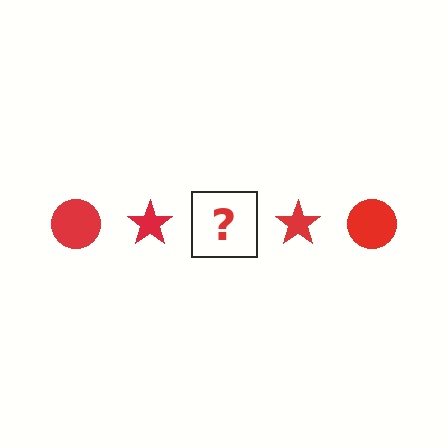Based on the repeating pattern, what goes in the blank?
The blank should be a red circle.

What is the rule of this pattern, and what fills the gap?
The rule is that the pattern cycles through circle, star shapes in red. The gap should be filled with a red circle.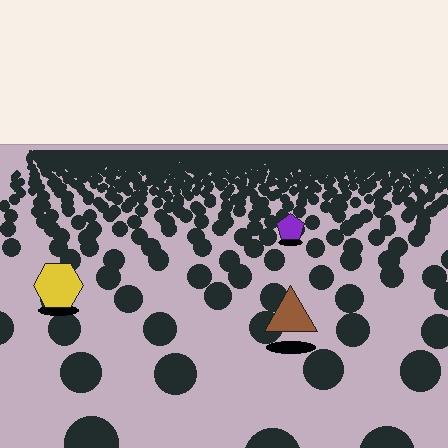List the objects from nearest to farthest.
From nearest to farthest: the brown triangle, the yellow hexagon, the purple pentagon.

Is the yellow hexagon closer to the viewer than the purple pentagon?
Yes. The yellow hexagon is closer — you can tell from the texture gradient: the ground texture is coarser near it.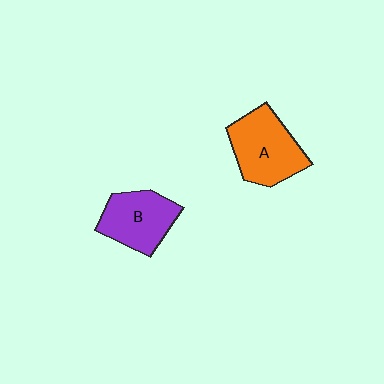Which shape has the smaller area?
Shape B (purple).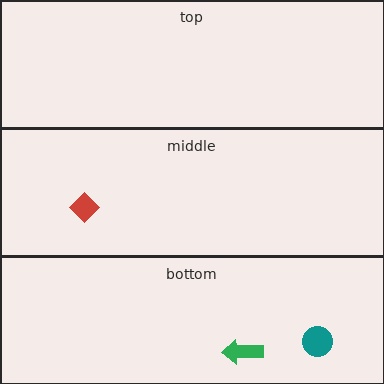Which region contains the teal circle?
The bottom region.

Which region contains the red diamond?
The middle region.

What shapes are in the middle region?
The red diamond.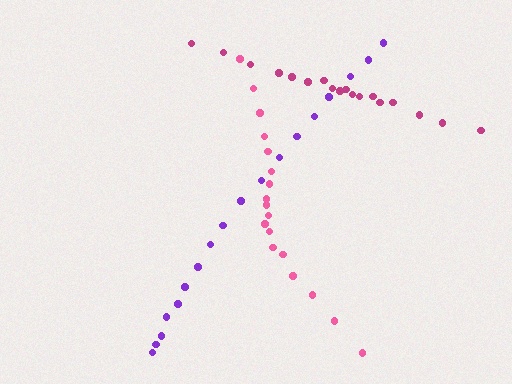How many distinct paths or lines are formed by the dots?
There are 3 distinct paths.